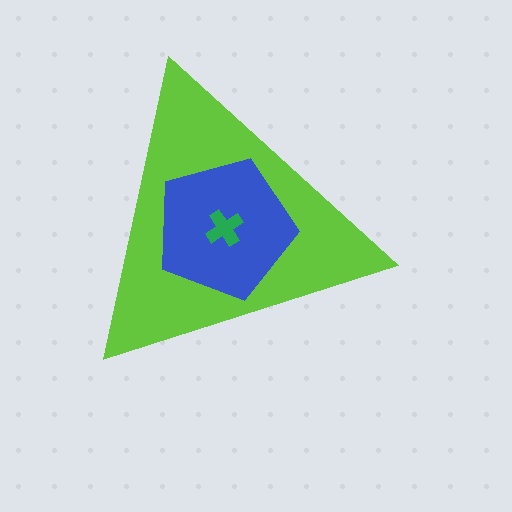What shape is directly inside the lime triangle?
The blue pentagon.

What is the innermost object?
The green cross.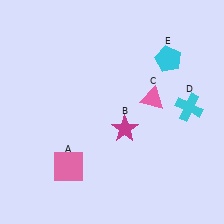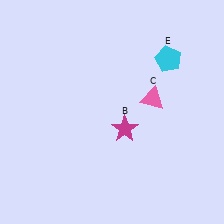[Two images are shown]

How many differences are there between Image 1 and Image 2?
There are 2 differences between the two images.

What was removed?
The cyan cross (D), the pink square (A) were removed in Image 2.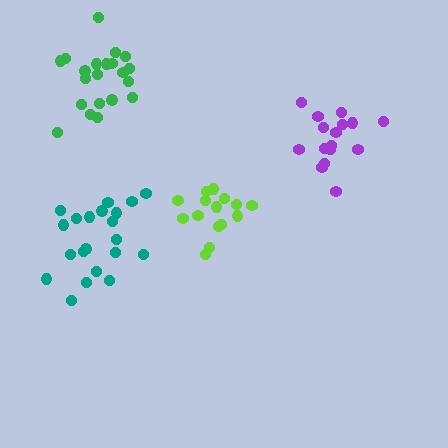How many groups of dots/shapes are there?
There are 4 groups.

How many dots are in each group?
Group 1: 15 dots, Group 2: 21 dots, Group 3: 16 dots, Group 4: 21 dots (73 total).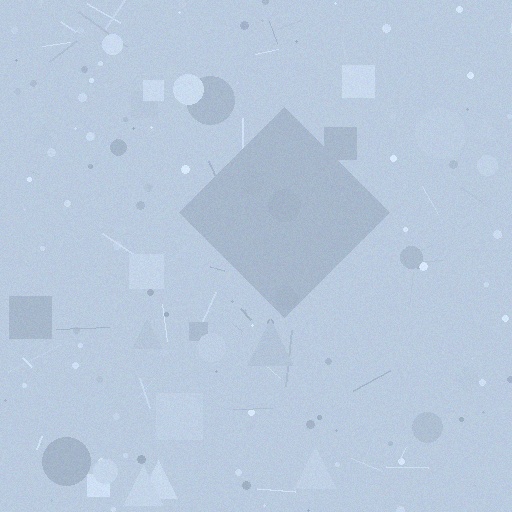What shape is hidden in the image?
A diamond is hidden in the image.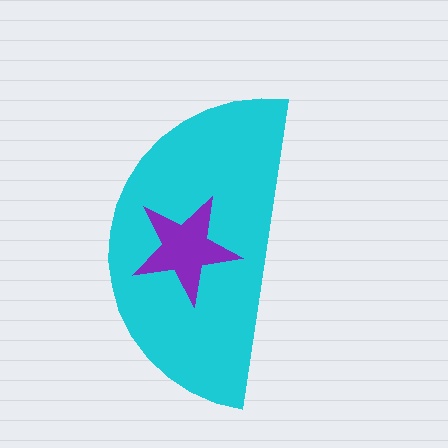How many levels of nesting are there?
2.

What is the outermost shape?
The cyan semicircle.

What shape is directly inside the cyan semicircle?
The purple star.